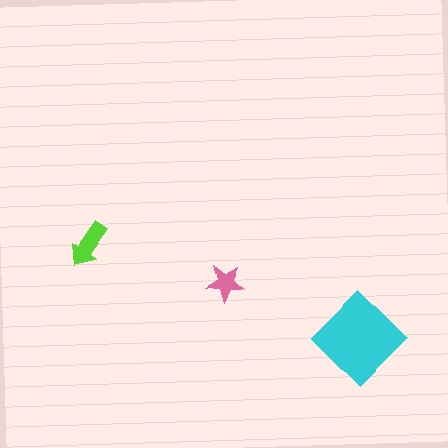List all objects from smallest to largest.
The pink star, the lime arrow, the cyan diamond.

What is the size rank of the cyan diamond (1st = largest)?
1st.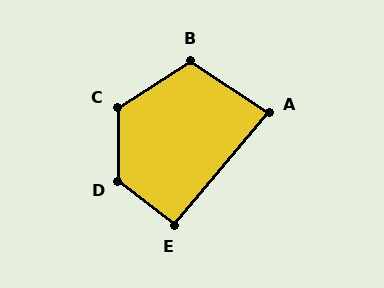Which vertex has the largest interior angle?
D, at approximately 128 degrees.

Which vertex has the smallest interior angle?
A, at approximately 83 degrees.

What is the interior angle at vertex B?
Approximately 114 degrees (obtuse).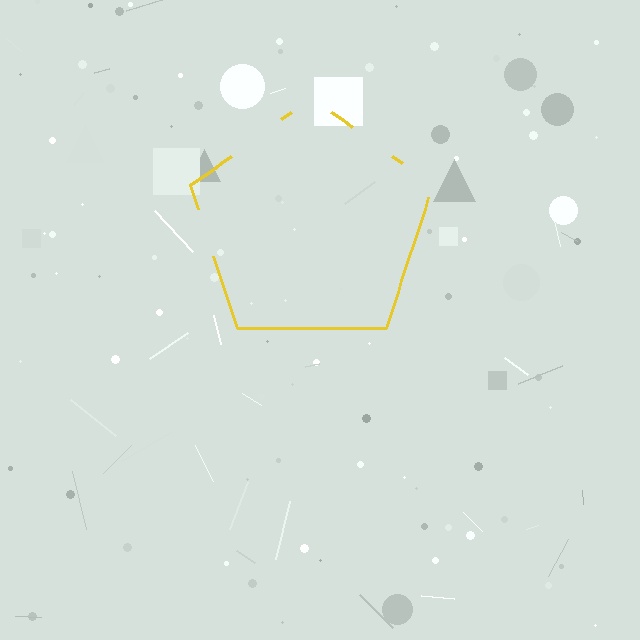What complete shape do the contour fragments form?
The contour fragments form a pentagon.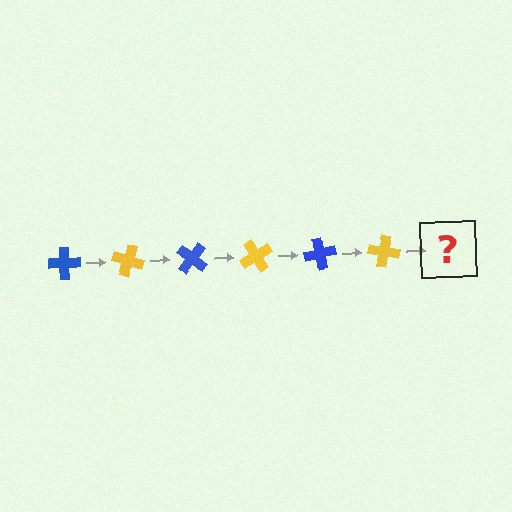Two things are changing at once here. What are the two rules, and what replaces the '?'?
The two rules are that it rotates 20 degrees each step and the color cycles through blue and yellow. The '?' should be a blue cross, rotated 120 degrees from the start.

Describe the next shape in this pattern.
It should be a blue cross, rotated 120 degrees from the start.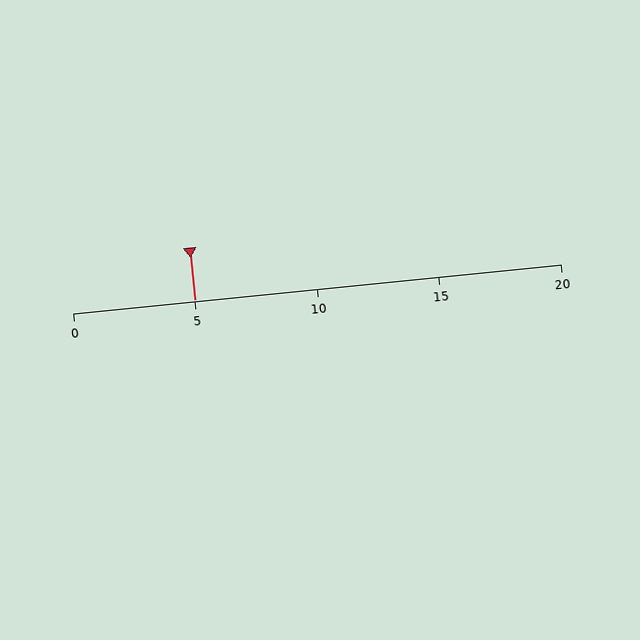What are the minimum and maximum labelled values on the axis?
The axis runs from 0 to 20.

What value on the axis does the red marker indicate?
The marker indicates approximately 5.